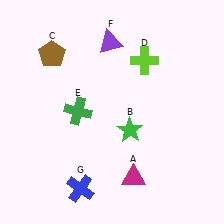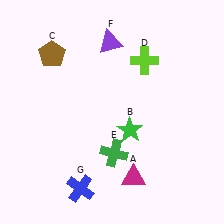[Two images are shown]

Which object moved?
The green cross (E) moved down.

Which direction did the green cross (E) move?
The green cross (E) moved down.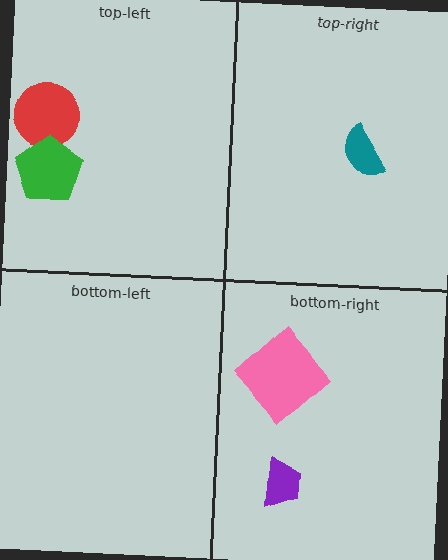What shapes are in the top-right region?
The teal semicircle.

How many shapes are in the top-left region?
2.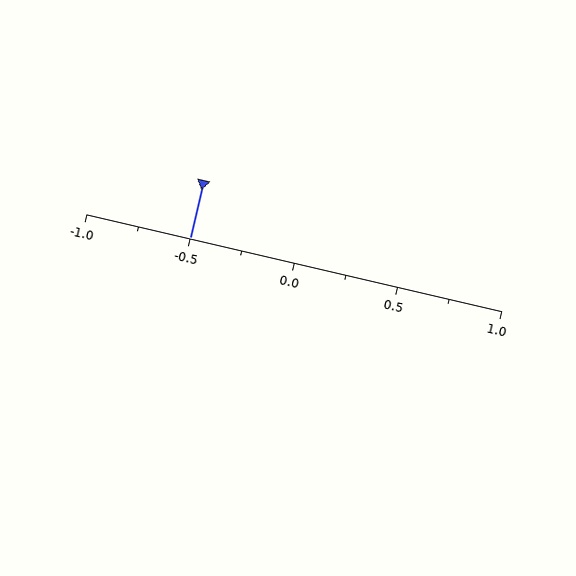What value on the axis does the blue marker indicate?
The marker indicates approximately -0.5.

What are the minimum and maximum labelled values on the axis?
The axis runs from -1.0 to 1.0.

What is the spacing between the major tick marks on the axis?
The major ticks are spaced 0.5 apart.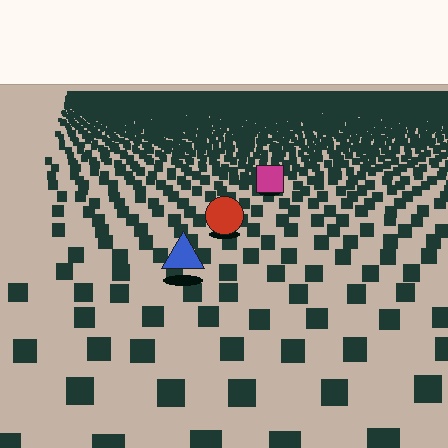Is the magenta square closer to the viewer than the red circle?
No. The red circle is closer — you can tell from the texture gradient: the ground texture is coarser near it.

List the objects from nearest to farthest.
From nearest to farthest: the blue triangle, the red circle, the magenta square.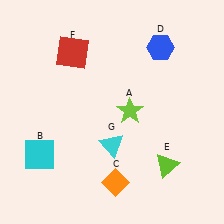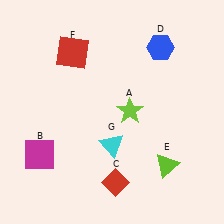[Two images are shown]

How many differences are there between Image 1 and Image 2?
There are 2 differences between the two images.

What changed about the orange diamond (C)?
In Image 1, C is orange. In Image 2, it changed to red.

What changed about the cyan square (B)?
In Image 1, B is cyan. In Image 2, it changed to magenta.